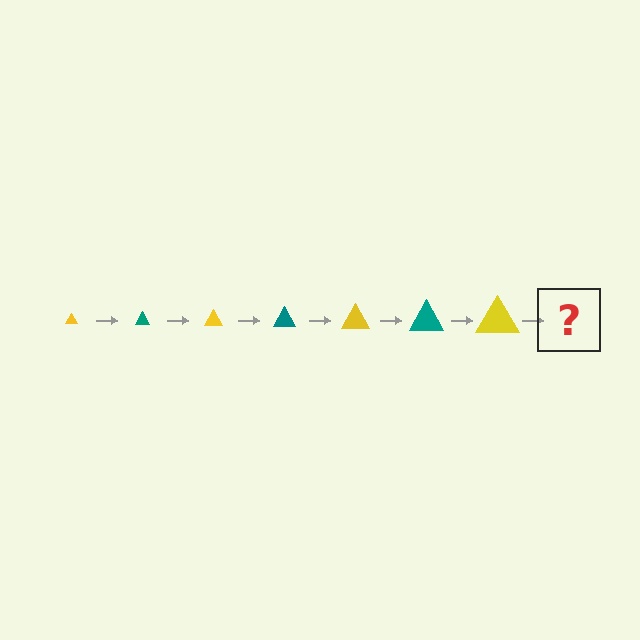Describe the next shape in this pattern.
It should be a teal triangle, larger than the previous one.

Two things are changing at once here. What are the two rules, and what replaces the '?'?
The two rules are that the triangle grows larger each step and the color cycles through yellow and teal. The '?' should be a teal triangle, larger than the previous one.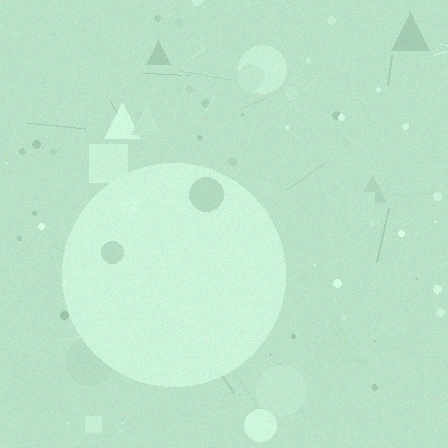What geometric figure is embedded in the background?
A circle is embedded in the background.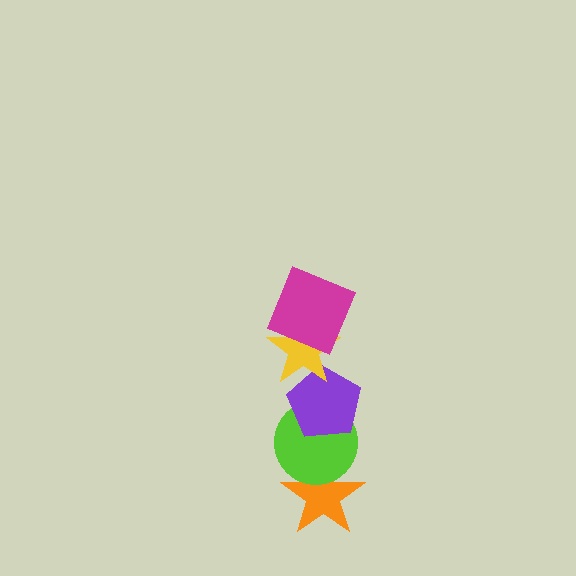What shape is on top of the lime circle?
The purple pentagon is on top of the lime circle.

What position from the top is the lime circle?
The lime circle is 4th from the top.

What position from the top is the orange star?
The orange star is 5th from the top.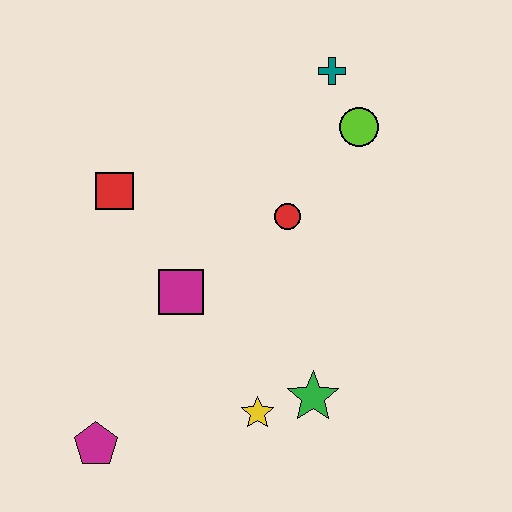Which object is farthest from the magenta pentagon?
The teal cross is farthest from the magenta pentagon.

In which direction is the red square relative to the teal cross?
The red square is to the left of the teal cross.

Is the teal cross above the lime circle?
Yes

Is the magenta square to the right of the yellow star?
No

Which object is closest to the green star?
The yellow star is closest to the green star.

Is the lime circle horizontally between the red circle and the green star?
No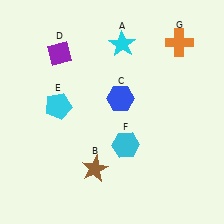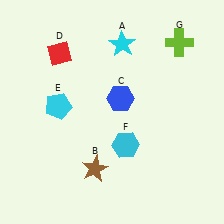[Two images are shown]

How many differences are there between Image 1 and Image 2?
There are 2 differences between the two images.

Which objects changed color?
D changed from purple to red. G changed from orange to lime.